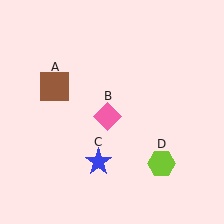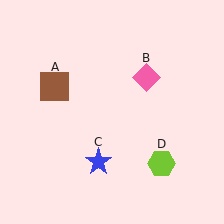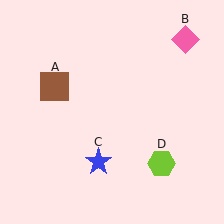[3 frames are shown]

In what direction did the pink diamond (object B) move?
The pink diamond (object B) moved up and to the right.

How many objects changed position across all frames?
1 object changed position: pink diamond (object B).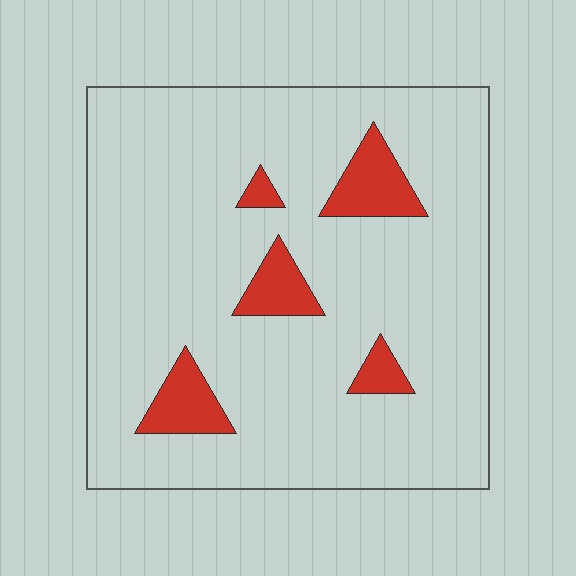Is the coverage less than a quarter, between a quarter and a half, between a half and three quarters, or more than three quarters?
Less than a quarter.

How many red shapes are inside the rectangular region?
5.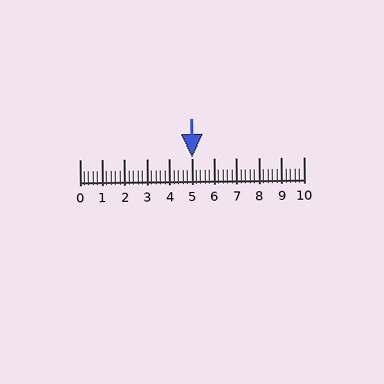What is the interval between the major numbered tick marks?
The major tick marks are spaced 1 units apart.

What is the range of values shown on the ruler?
The ruler shows values from 0 to 10.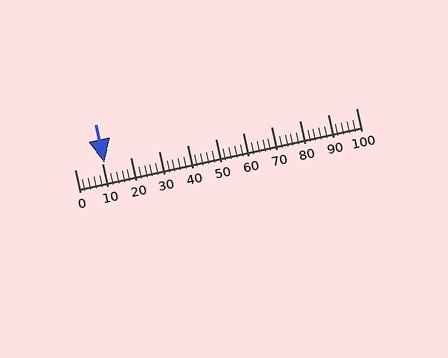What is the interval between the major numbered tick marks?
The major tick marks are spaced 10 units apart.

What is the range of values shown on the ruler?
The ruler shows values from 0 to 100.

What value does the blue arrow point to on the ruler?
The blue arrow points to approximately 10.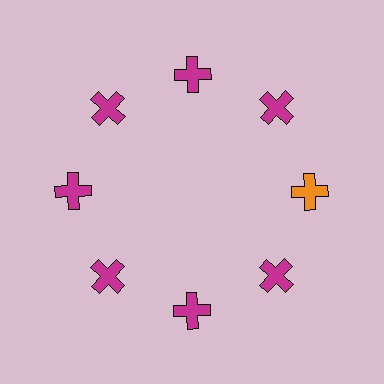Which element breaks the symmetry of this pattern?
The orange cross at roughly the 3 o'clock position breaks the symmetry. All other shapes are magenta crosses.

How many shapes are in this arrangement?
There are 8 shapes arranged in a ring pattern.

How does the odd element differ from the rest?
It has a different color: orange instead of magenta.